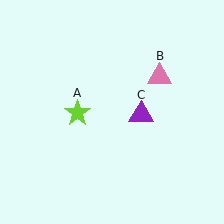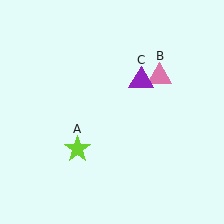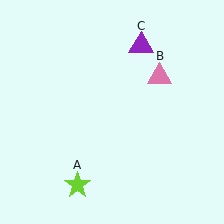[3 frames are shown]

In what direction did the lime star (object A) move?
The lime star (object A) moved down.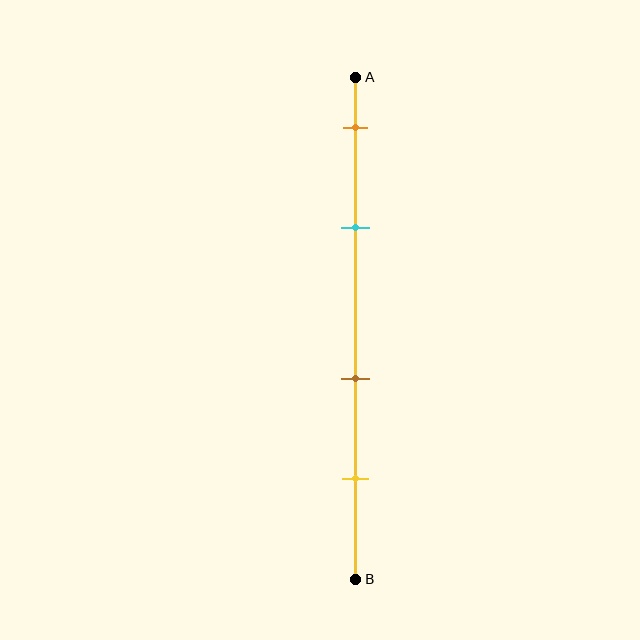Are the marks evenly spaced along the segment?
No, the marks are not evenly spaced.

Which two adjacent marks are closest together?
The orange and cyan marks are the closest adjacent pair.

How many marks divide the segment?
There are 4 marks dividing the segment.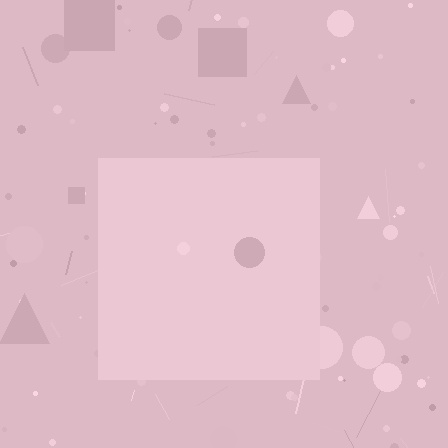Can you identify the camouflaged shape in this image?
The camouflaged shape is a square.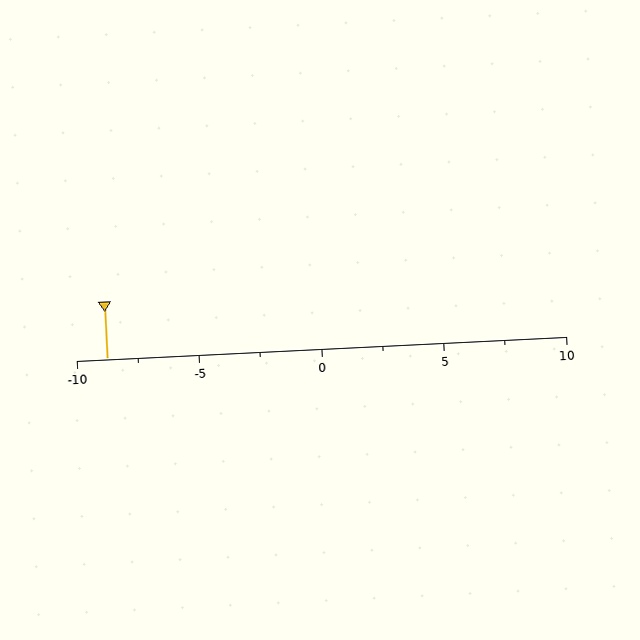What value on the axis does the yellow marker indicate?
The marker indicates approximately -8.8.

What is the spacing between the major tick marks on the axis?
The major ticks are spaced 5 apart.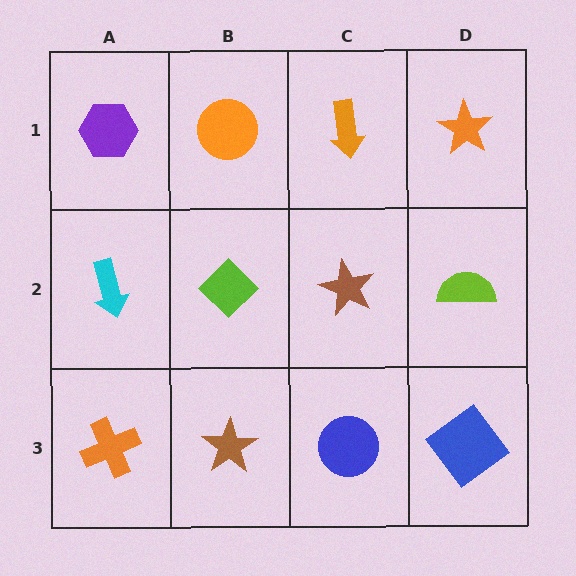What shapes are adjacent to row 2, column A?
A purple hexagon (row 1, column A), an orange cross (row 3, column A), a lime diamond (row 2, column B).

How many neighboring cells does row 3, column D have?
2.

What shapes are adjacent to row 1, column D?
A lime semicircle (row 2, column D), an orange arrow (row 1, column C).